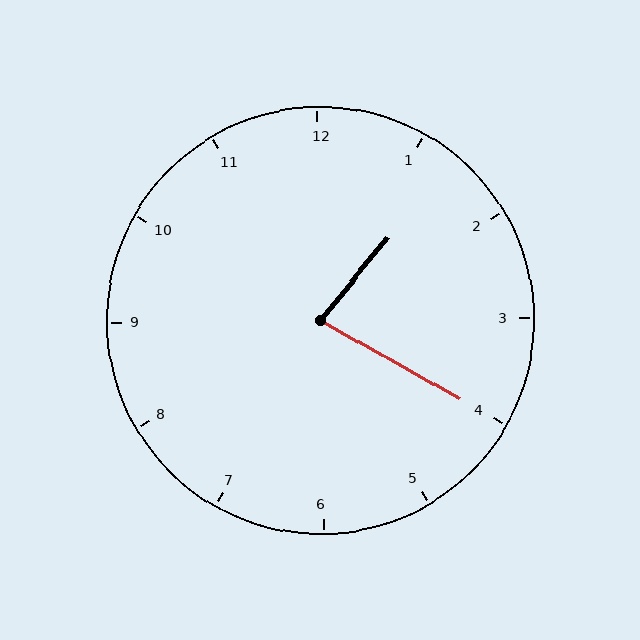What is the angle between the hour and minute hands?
Approximately 80 degrees.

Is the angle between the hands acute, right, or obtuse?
It is acute.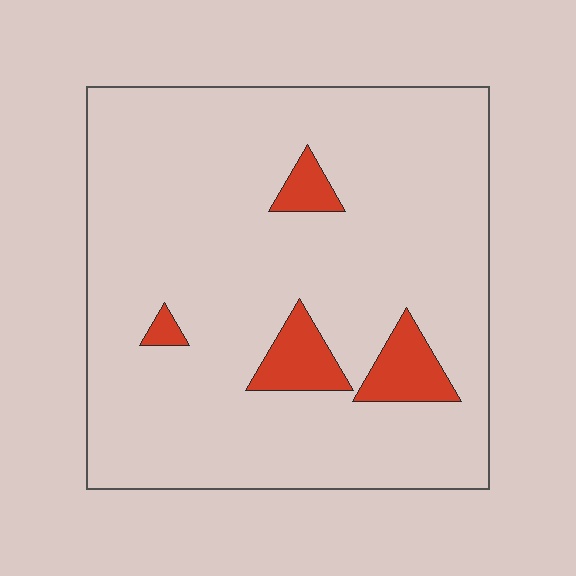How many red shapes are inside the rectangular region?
4.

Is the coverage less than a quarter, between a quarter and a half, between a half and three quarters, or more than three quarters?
Less than a quarter.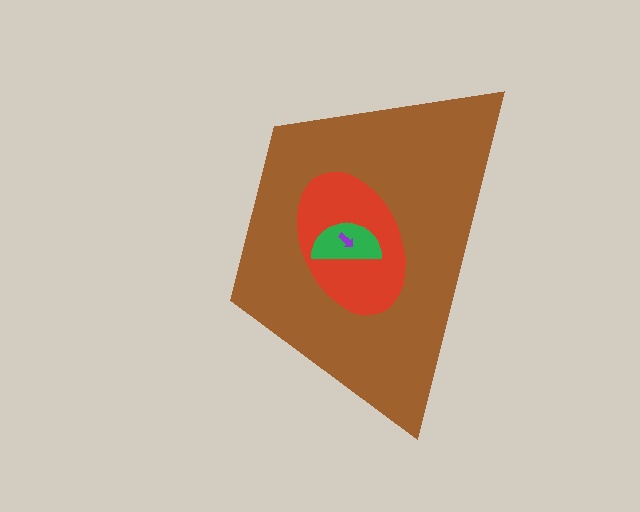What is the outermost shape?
The brown trapezoid.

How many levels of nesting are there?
4.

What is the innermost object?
The purple arrow.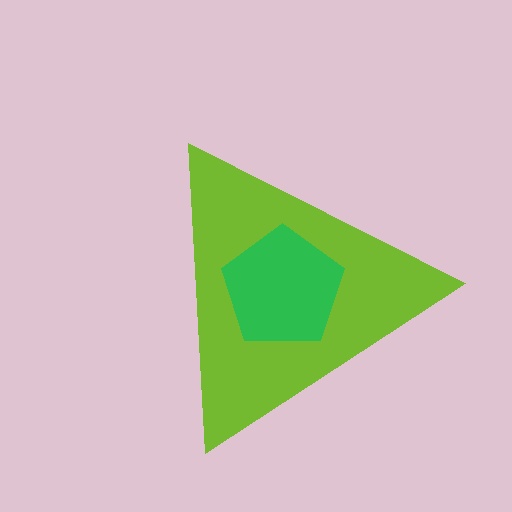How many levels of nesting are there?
2.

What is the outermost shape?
The lime triangle.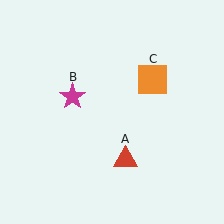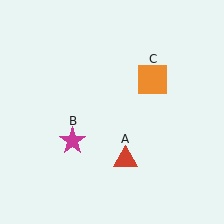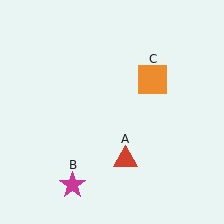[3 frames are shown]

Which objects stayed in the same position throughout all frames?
Red triangle (object A) and orange square (object C) remained stationary.